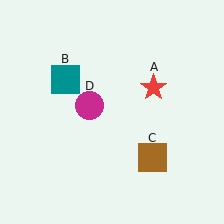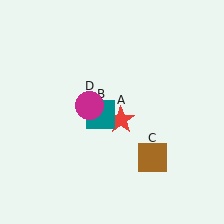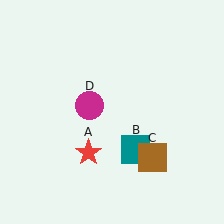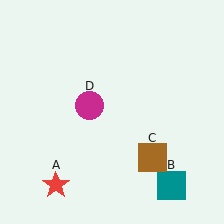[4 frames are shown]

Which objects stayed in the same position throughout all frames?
Brown square (object C) and magenta circle (object D) remained stationary.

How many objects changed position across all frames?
2 objects changed position: red star (object A), teal square (object B).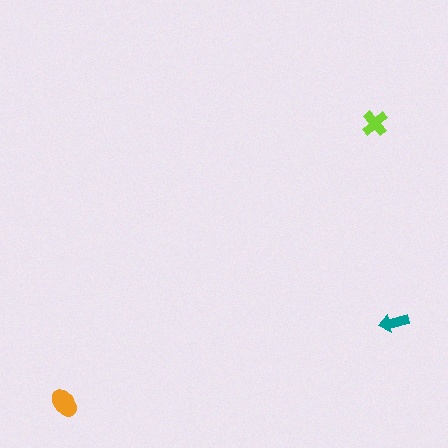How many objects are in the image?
There are 3 objects in the image.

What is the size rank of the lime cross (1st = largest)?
2nd.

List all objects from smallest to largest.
The teal arrow, the lime cross, the orange ellipse.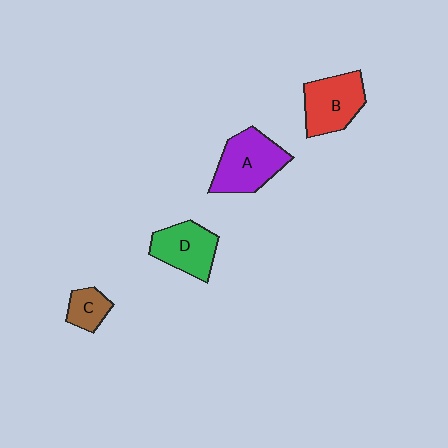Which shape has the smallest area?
Shape C (brown).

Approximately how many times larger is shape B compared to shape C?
Approximately 2.1 times.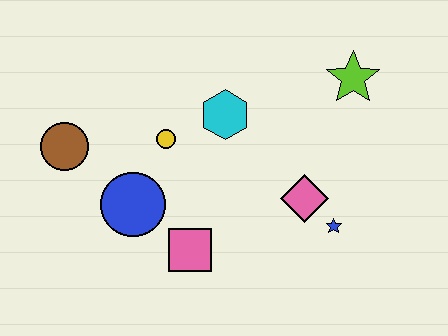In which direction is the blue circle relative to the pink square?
The blue circle is to the left of the pink square.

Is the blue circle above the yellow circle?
No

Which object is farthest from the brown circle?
The lime star is farthest from the brown circle.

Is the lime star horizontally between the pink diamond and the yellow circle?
No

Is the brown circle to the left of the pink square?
Yes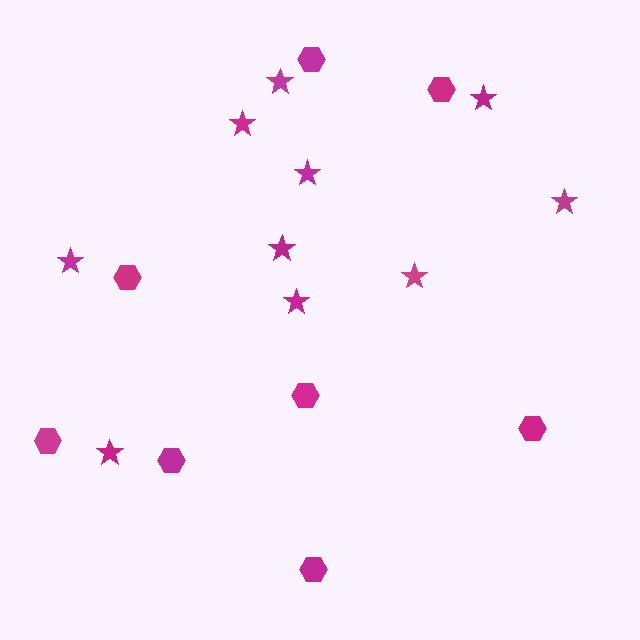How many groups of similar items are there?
There are 2 groups: one group of stars (10) and one group of hexagons (8).